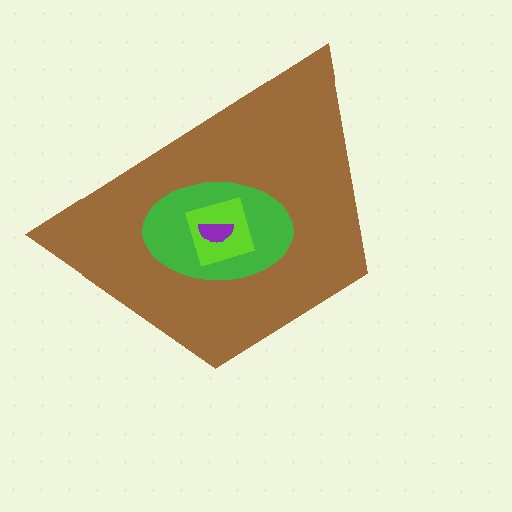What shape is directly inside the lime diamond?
The purple semicircle.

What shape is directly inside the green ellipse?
The lime diamond.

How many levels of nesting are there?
4.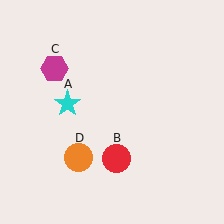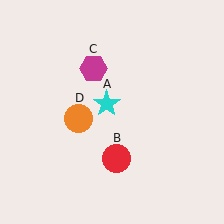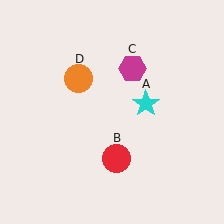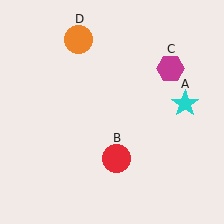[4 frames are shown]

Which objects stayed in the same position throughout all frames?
Red circle (object B) remained stationary.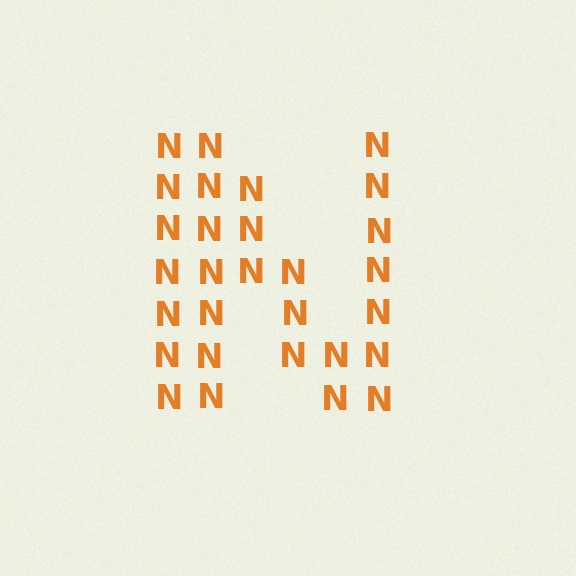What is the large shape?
The large shape is the letter N.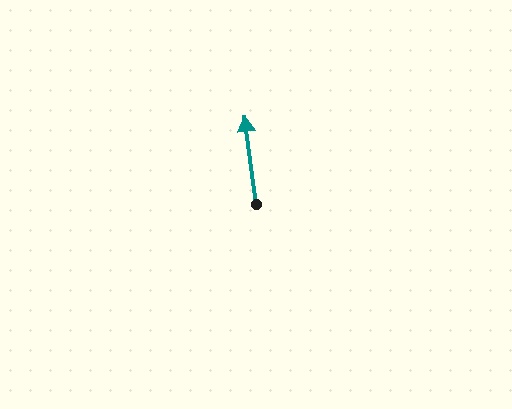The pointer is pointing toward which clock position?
Roughly 12 o'clock.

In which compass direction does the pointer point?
North.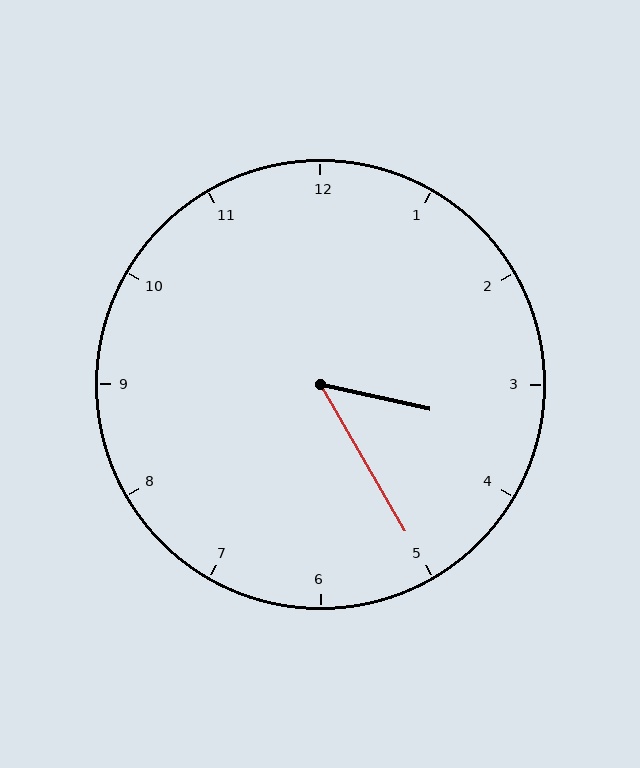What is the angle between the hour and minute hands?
Approximately 48 degrees.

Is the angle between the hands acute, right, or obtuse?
It is acute.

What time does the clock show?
3:25.